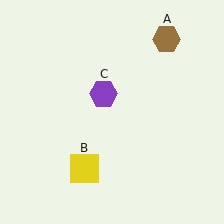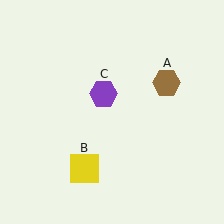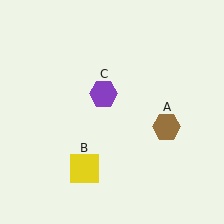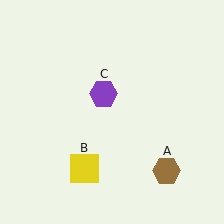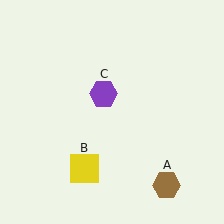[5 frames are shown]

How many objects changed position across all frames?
1 object changed position: brown hexagon (object A).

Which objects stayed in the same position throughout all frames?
Yellow square (object B) and purple hexagon (object C) remained stationary.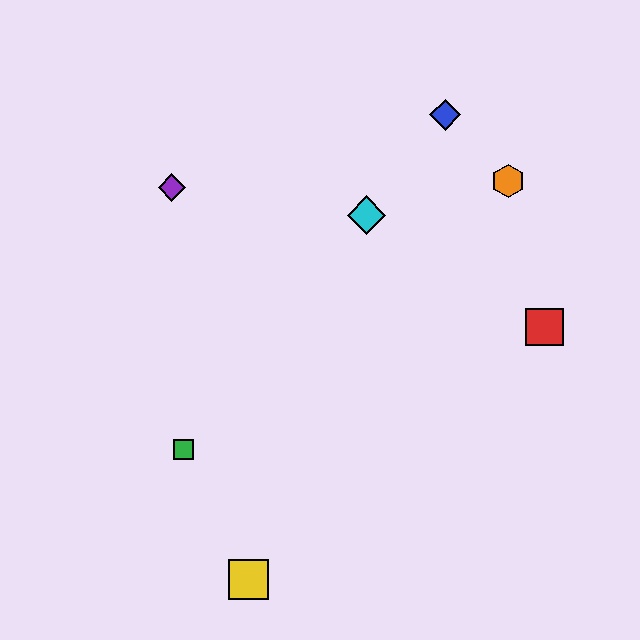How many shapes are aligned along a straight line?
3 shapes (the blue diamond, the green square, the cyan diamond) are aligned along a straight line.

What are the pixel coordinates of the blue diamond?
The blue diamond is at (445, 115).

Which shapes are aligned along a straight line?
The blue diamond, the green square, the cyan diamond are aligned along a straight line.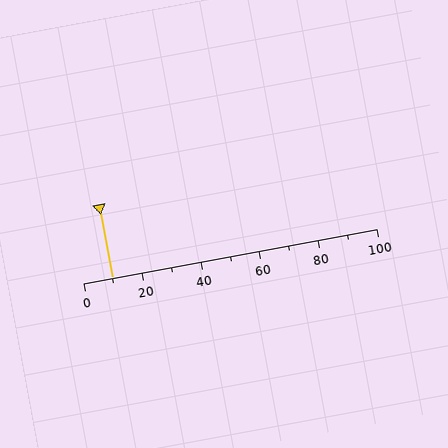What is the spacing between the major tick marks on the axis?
The major ticks are spaced 20 apart.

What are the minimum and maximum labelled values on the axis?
The axis runs from 0 to 100.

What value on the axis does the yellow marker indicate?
The marker indicates approximately 10.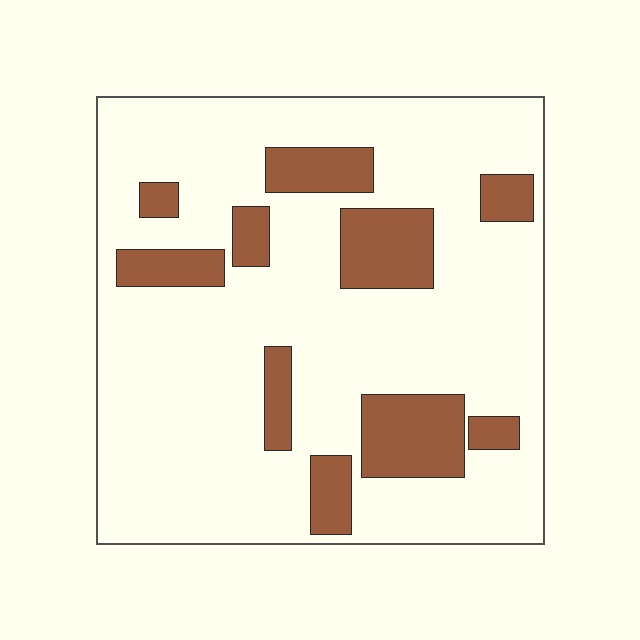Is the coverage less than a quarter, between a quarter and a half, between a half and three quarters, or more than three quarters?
Less than a quarter.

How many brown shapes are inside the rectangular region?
10.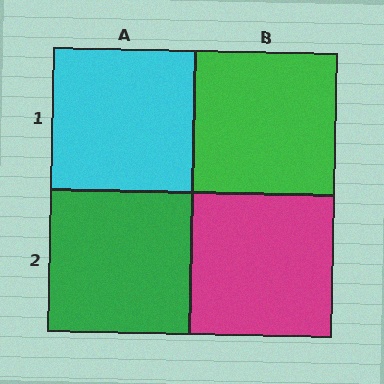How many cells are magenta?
1 cell is magenta.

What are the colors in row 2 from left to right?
Green, magenta.